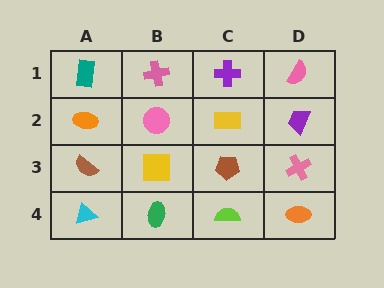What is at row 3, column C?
A brown pentagon.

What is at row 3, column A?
A brown semicircle.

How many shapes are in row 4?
4 shapes.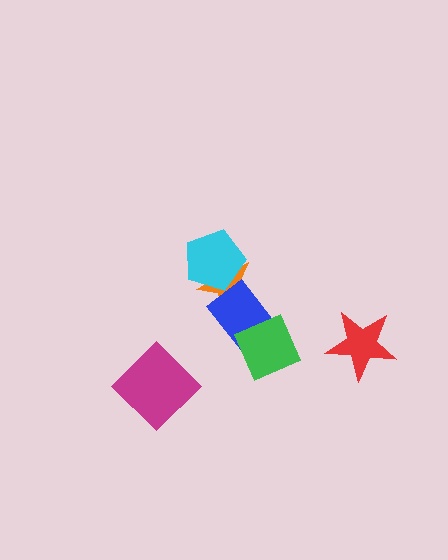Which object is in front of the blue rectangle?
The green diamond is in front of the blue rectangle.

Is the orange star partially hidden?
Yes, it is partially covered by another shape.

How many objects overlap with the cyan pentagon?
1 object overlaps with the cyan pentagon.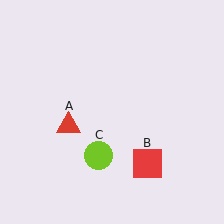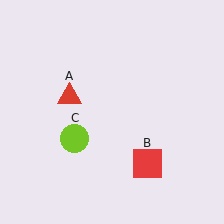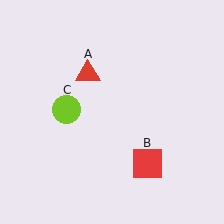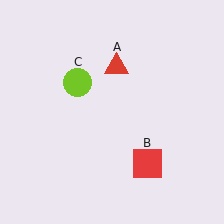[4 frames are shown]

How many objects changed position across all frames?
2 objects changed position: red triangle (object A), lime circle (object C).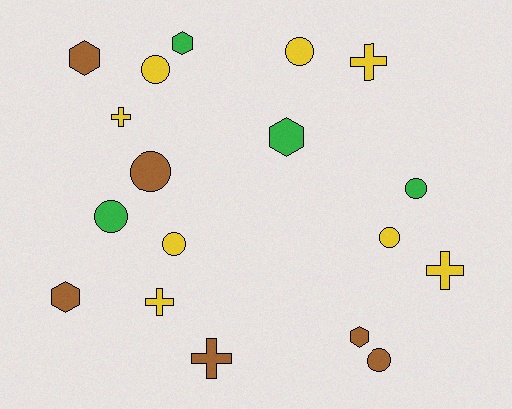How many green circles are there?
There are 2 green circles.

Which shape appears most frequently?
Circle, with 8 objects.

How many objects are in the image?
There are 18 objects.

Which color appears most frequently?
Yellow, with 8 objects.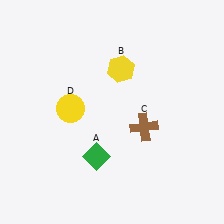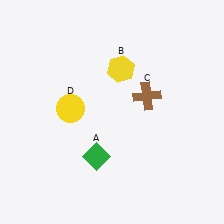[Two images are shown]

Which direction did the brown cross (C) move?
The brown cross (C) moved up.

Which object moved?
The brown cross (C) moved up.